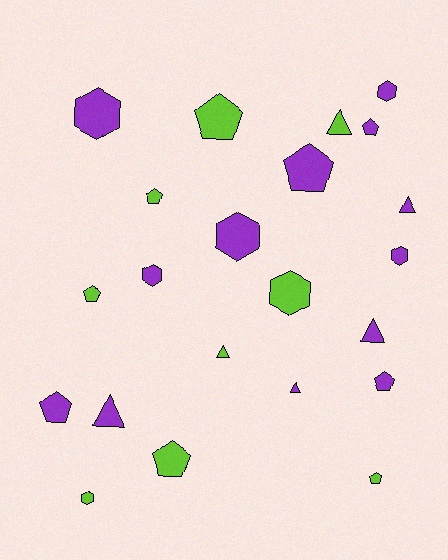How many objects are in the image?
There are 22 objects.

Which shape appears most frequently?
Pentagon, with 9 objects.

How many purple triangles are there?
There are 4 purple triangles.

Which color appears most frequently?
Purple, with 13 objects.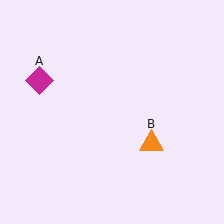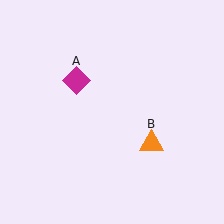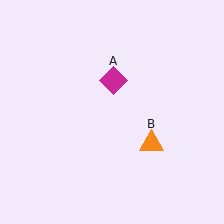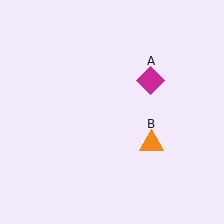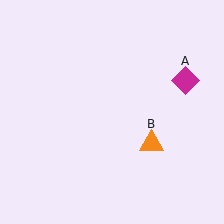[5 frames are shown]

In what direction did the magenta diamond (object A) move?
The magenta diamond (object A) moved right.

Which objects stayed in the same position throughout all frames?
Orange triangle (object B) remained stationary.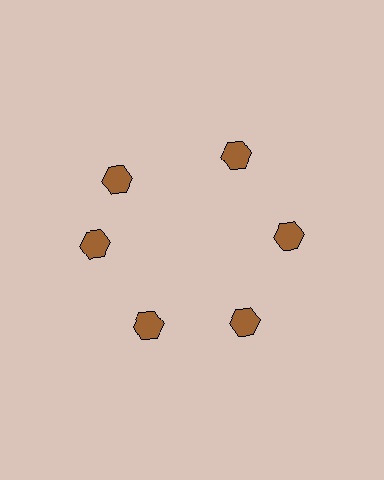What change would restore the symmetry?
The symmetry would be restored by rotating it back into even spacing with its neighbors so that all 6 hexagons sit at equal angles and equal distance from the center.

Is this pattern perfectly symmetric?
No. The 6 brown hexagons are arranged in a ring, but one element near the 11 o'clock position is rotated out of alignment along the ring, breaking the 6-fold rotational symmetry.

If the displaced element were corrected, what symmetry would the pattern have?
It would have 6-fold rotational symmetry — the pattern would map onto itself every 60 degrees.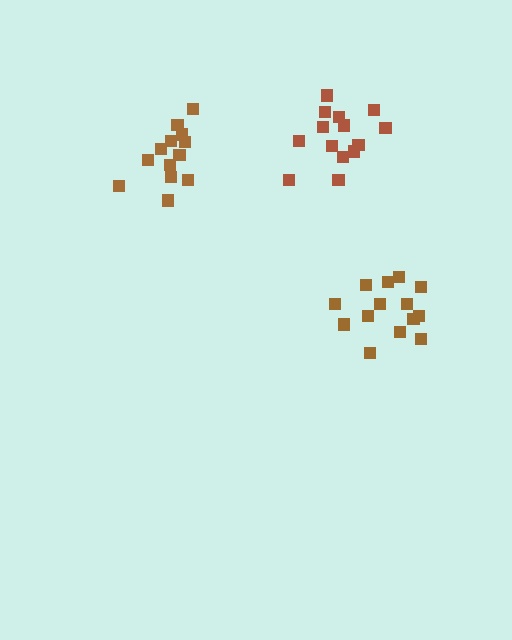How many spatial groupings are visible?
There are 3 spatial groupings.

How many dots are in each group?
Group 1: 13 dots, Group 2: 15 dots, Group 3: 14 dots (42 total).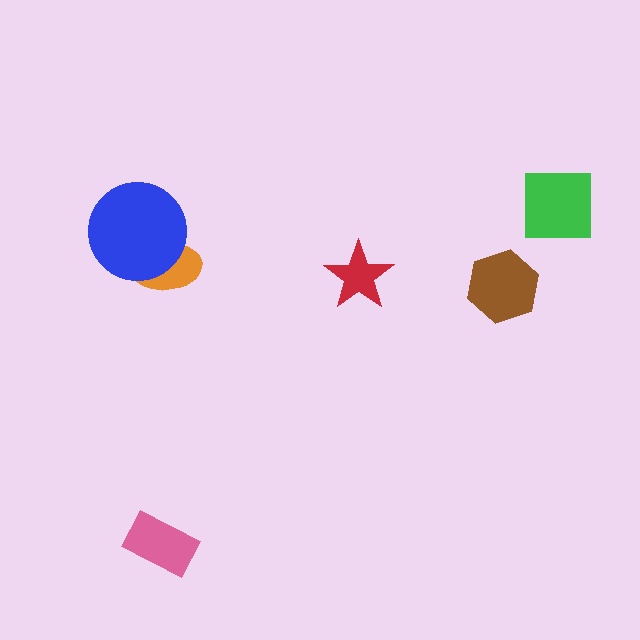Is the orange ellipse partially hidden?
Yes, it is partially covered by another shape.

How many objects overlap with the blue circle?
1 object overlaps with the blue circle.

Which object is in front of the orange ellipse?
The blue circle is in front of the orange ellipse.